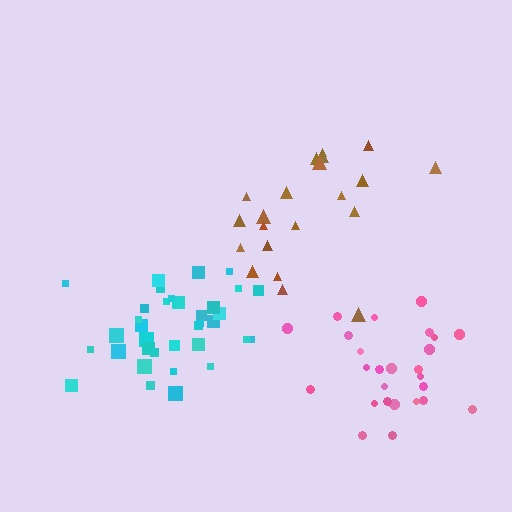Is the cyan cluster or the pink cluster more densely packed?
Cyan.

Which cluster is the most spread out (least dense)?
Brown.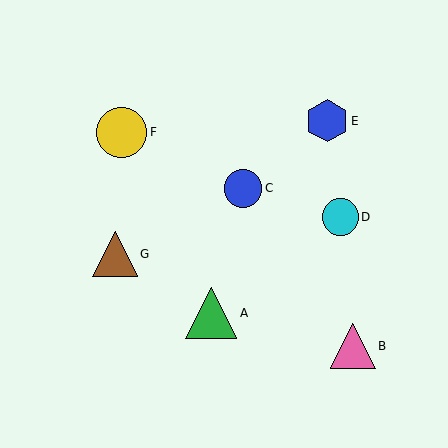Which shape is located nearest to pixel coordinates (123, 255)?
The brown triangle (labeled G) at (115, 254) is nearest to that location.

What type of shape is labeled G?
Shape G is a brown triangle.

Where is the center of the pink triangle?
The center of the pink triangle is at (353, 346).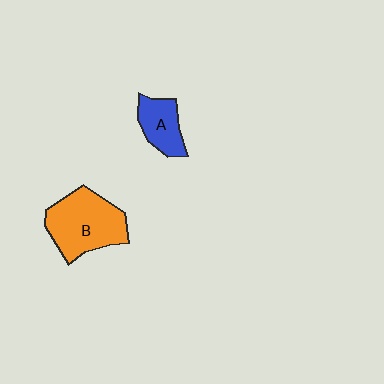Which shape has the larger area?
Shape B (orange).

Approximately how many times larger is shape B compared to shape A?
Approximately 2.0 times.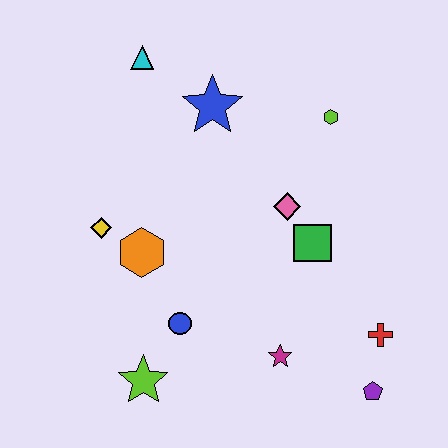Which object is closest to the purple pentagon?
The red cross is closest to the purple pentagon.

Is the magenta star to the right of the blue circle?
Yes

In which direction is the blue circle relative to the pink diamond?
The blue circle is below the pink diamond.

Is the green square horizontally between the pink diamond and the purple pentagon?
Yes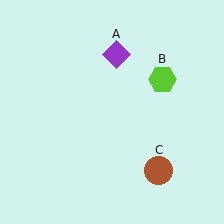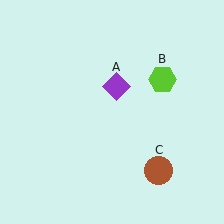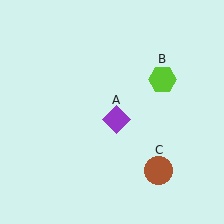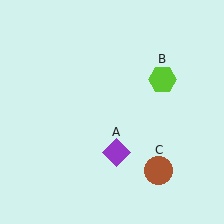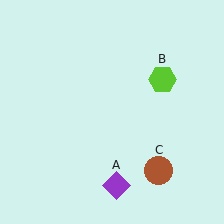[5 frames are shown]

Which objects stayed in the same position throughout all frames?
Lime hexagon (object B) and brown circle (object C) remained stationary.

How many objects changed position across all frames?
1 object changed position: purple diamond (object A).